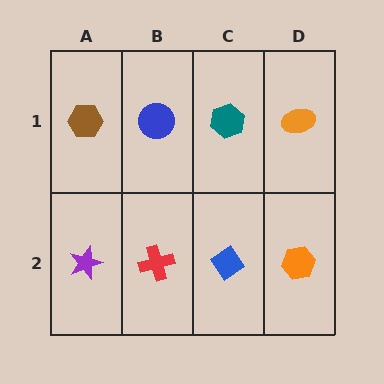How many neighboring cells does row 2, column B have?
3.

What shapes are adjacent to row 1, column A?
A purple star (row 2, column A), a blue circle (row 1, column B).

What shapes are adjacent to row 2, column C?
A teal hexagon (row 1, column C), a red cross (row 2, column B), an orange hexagon (row 2, column D).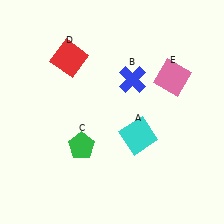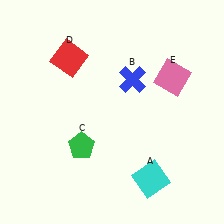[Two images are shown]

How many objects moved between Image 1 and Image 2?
1 object moved between the two images.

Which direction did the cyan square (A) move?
The cyan square (A) moved down.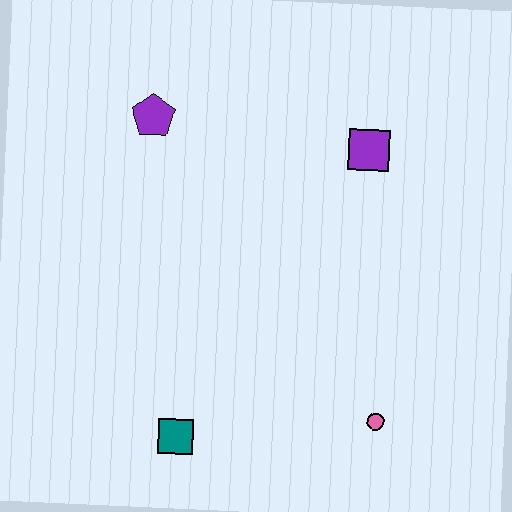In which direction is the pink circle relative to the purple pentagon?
The pink circle is below the purple pentagon.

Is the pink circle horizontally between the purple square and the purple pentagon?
No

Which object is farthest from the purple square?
The teal square is farthest from the purple square.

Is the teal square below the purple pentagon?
Yes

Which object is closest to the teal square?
The pink circle is closest to the teal square.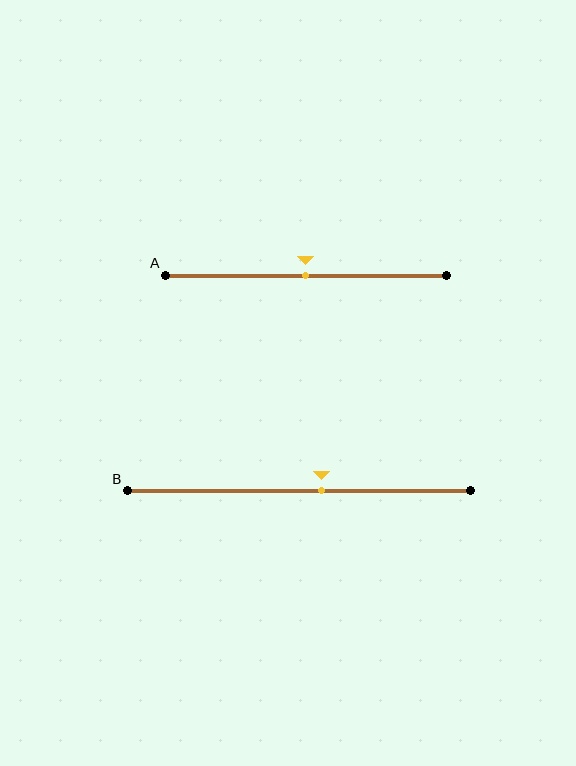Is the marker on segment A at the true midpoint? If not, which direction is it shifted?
Yes, the marker on segment A is at the true midpoint.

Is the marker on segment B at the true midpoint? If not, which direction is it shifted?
No, the marker on segment B is shifted to the right by about 7% of the segment length.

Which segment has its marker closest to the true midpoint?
Segment A has its marker closest to the true midpoint.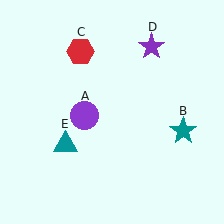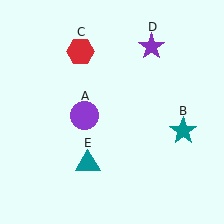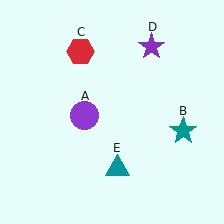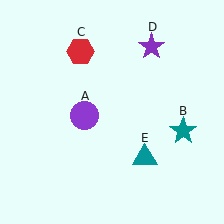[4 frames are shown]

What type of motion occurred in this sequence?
The teal triangle (object E) rotated counterclockwise around the center of the scene.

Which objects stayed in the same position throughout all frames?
Purple circle (object A) and teal star (object B) and red hexagon (object C) and purple star (object D) remained stationary.